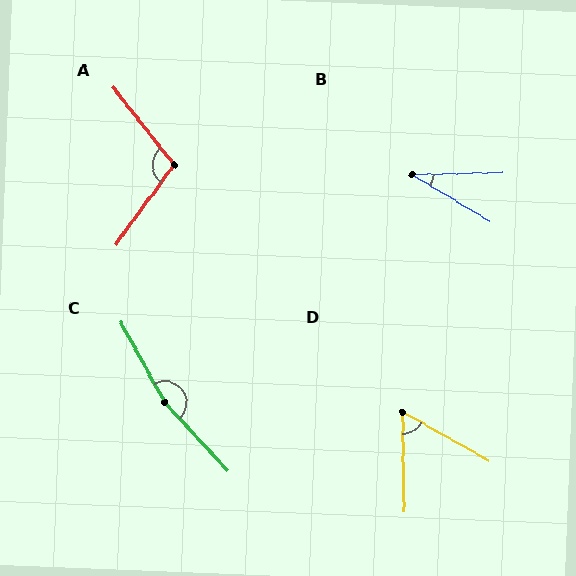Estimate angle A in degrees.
Approximately 106 degrees.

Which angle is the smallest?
B, at approximately 32 degrees.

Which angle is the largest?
C, at approximately 166 degrees.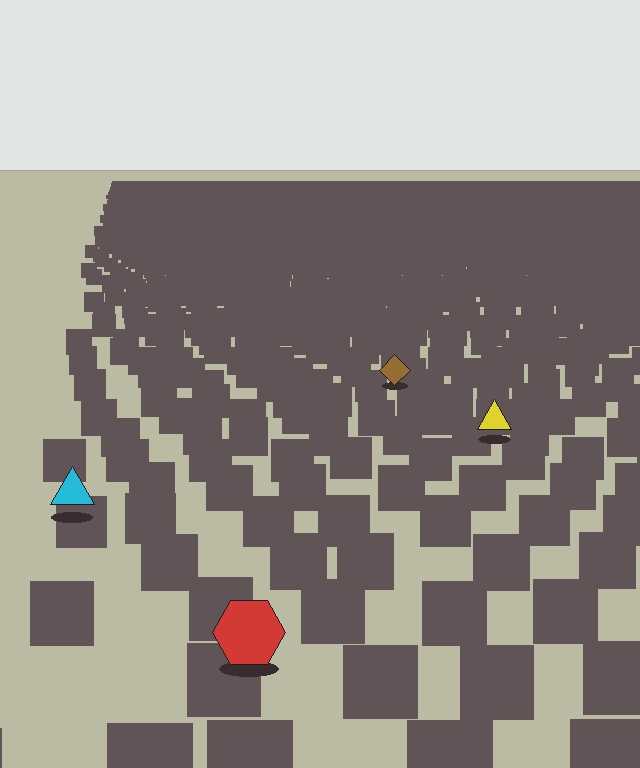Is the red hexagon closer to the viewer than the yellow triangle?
Yes. The red hexagon is closer — you can tell from the texture gradient: the ground texture is coarser near it.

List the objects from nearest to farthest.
From nearest to farthest: the red hexagon, the cyan triangle, the yellow triangle, the brown diamond.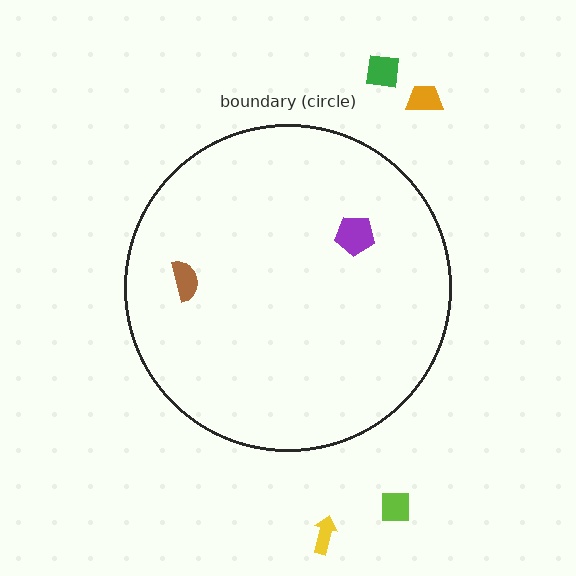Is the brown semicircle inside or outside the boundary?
Inside.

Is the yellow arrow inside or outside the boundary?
Outside.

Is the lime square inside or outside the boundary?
Outside.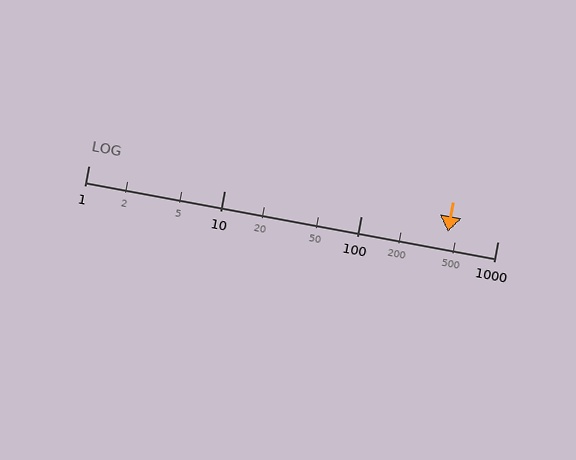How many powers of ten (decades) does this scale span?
The scale spans 3 decades, from 1 to 1000.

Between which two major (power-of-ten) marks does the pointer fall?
The pointer is between 100 and 1000.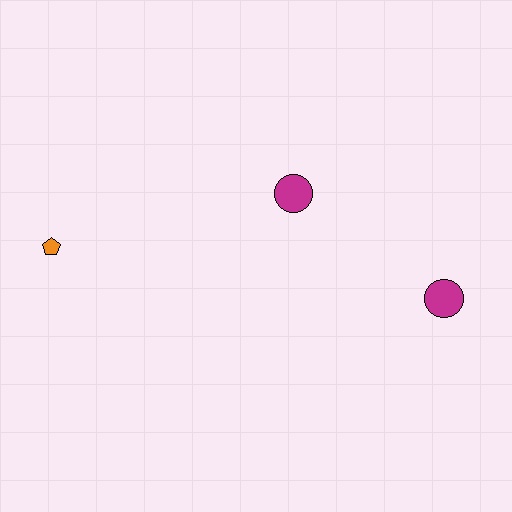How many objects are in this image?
There are 3 objects.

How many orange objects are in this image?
There is 1 orange object.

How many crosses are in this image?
There are no crosses.